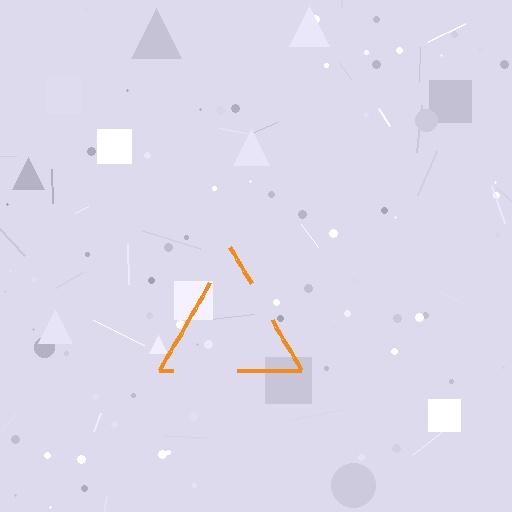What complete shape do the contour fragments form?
The contour fragments form a triangle.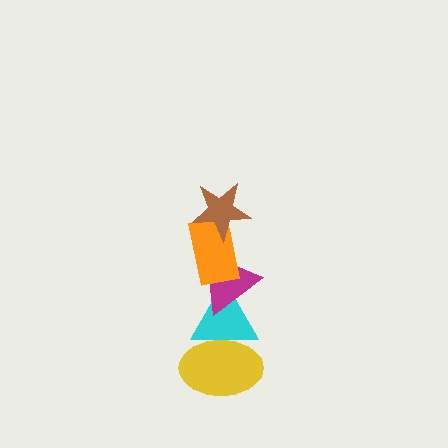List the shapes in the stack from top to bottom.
From top to bottom: the brown star, the orange rectangle, the magenta triangle, the cyan triangle, the yellow ellipse.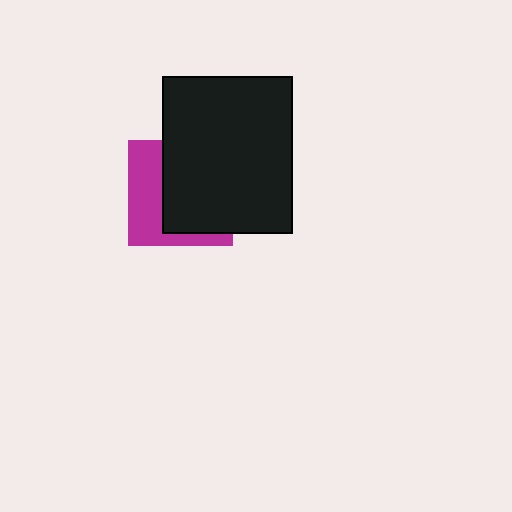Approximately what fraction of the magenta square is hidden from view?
Roughly 60% of the magenta square is hidden behind the black rectangle.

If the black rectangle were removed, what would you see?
You would see the complete magenta square.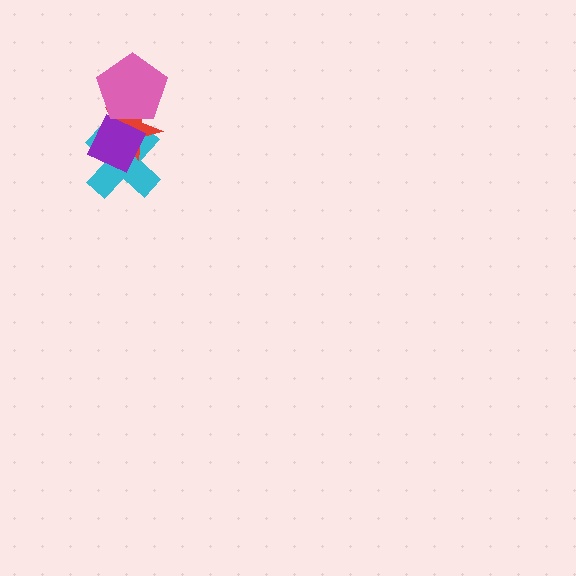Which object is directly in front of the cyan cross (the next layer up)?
The red star is directly in front of the cyan cross.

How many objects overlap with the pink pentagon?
2 objects overlap with the pink pentagon.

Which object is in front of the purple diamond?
The pink pentagon is in front of the purple diamond.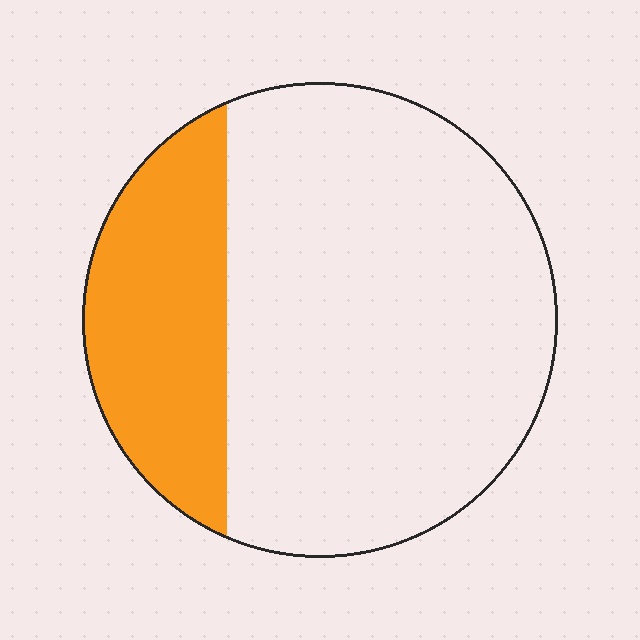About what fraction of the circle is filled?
About one quarter (1/4).